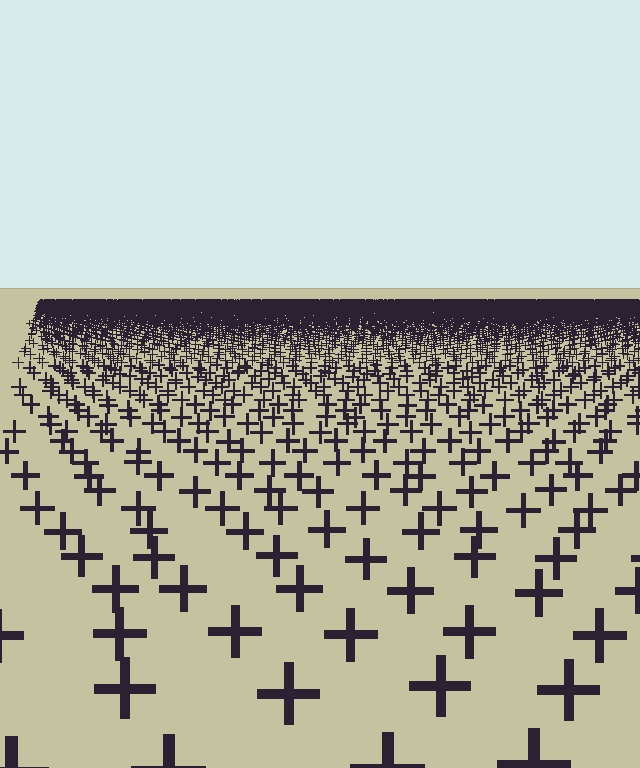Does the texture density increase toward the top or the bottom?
Density increases toward the top.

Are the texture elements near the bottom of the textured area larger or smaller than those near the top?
Larger. Near the bottom, elements are closer to the viewer and appear at a bigger on-screen size.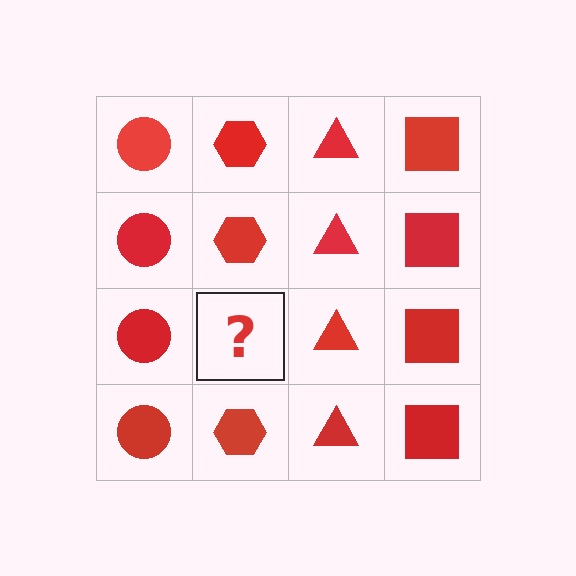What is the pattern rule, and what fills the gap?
The rule is that each column has a consistent shape. The gap should be filled with a red hexagon.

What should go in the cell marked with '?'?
The missing cell should contain a red hexagon.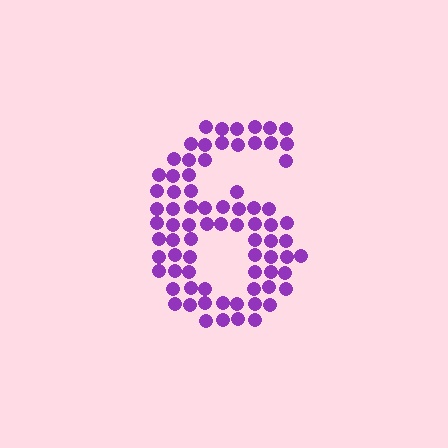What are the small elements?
The small elements are circles.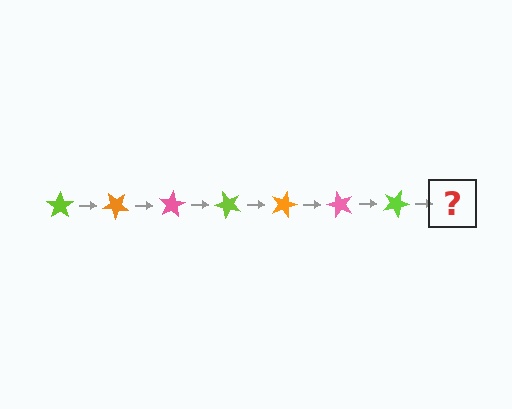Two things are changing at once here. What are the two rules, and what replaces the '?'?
The two rules are that it rotates 40 degrees each step and the color cycles through lime, orange, and pink. The '?' should be an orange star, rotated 280 degrees from the start.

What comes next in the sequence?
The next element should be an orange star, rotated 280 degrees from the start.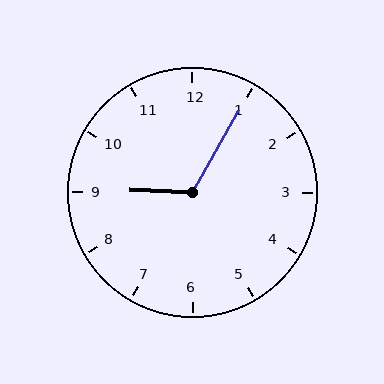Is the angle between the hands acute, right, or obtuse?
It is obtuse.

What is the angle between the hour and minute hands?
Approximately 118 degrees.